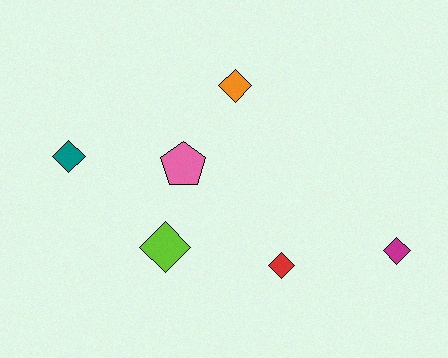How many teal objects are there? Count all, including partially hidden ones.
There is 1 teal object.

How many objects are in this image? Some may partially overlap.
There are 6 objects.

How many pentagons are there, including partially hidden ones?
There is 1 pentagon.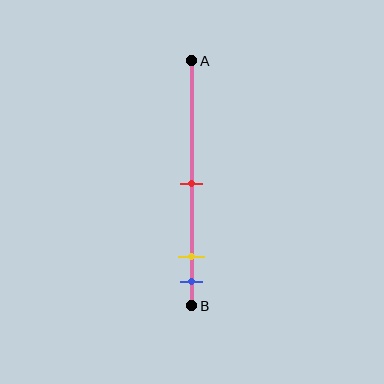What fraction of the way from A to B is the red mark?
The red mark is approximately 50% (0.5) of the way from A to B.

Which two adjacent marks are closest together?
The yellow and blue marks are the closest adjacent pair.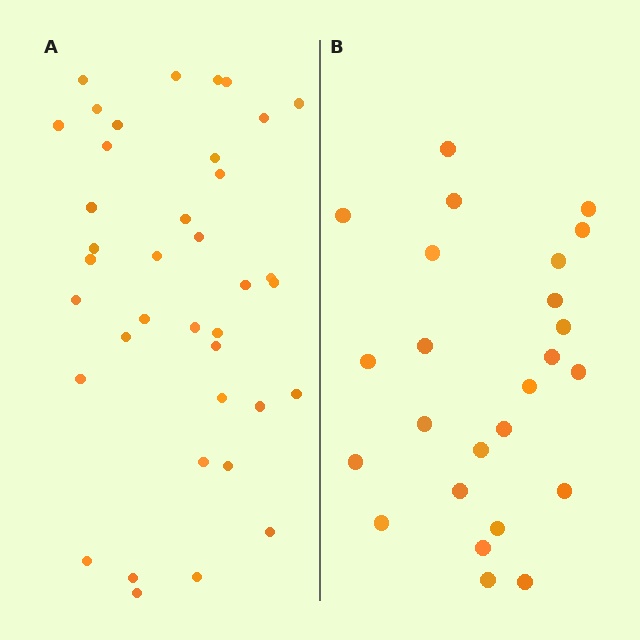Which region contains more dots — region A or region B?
Region A (the left region) has more dots.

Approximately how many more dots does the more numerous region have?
Region A has approximately 15 more dots than region B.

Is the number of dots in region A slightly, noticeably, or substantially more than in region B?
Region A has substantially more. The ratio is roughly 1.5 to 1.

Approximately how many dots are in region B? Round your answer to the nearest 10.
About 20 dots. (The exact count is 25, which rounds to 20.)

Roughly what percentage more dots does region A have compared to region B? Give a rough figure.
About 50% more.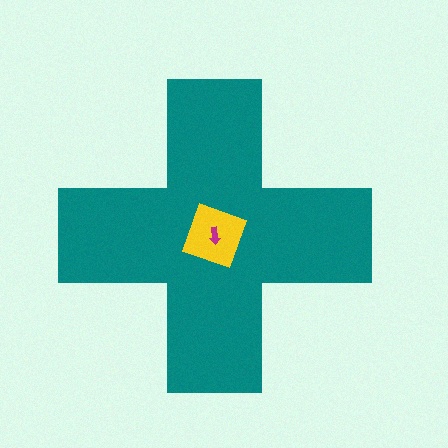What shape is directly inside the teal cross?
The yellow diamond.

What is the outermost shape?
The teal cross.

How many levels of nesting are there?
3.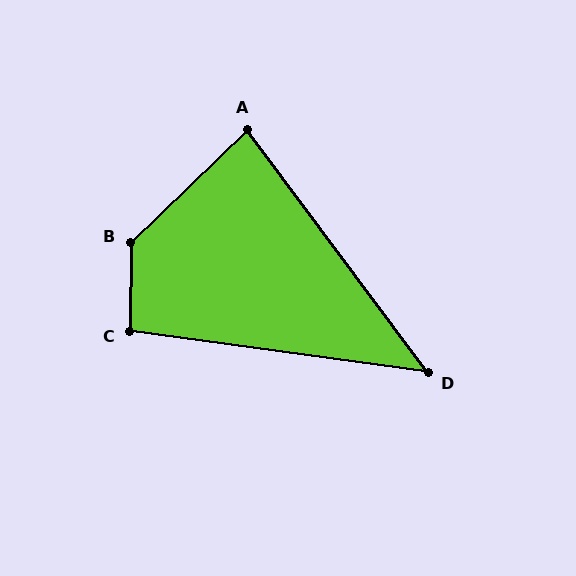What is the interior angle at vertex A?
Approximately 82 degrees (acute).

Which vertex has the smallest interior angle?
D, at approximately 46 degrees.